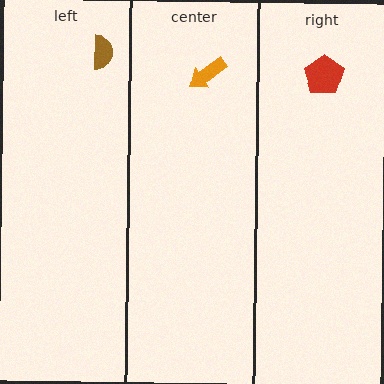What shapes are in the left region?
The brown semicircle.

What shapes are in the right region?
The red pentagon.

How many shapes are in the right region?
1.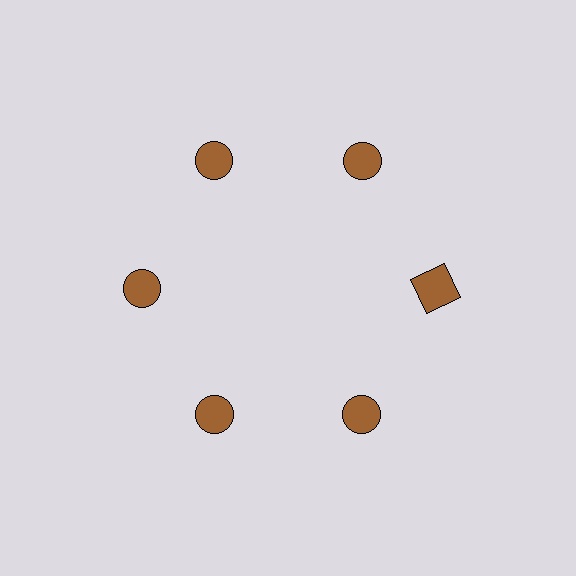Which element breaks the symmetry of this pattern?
The brown square at roughly the 3 o'clock position breaks the symmetry. All other shapes are brown circles.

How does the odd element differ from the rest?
It has a different shape: square instead of circle.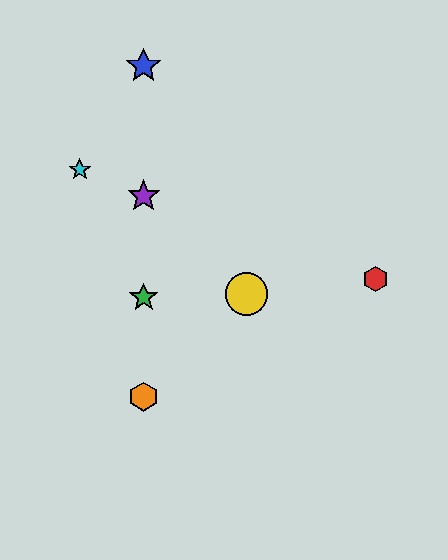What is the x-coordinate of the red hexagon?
The red hexagon is at x≈375.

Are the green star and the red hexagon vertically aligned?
No, the green star is at x≈144 and the red hexagon is at x≈375.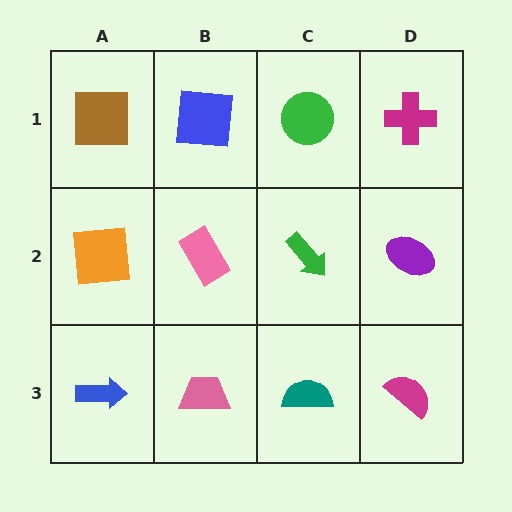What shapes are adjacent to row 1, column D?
A purple ellipse (row 2, column D), a green circle (row 1, column C).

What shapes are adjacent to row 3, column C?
A green arrow (row 2, column C), a pink trapezoid (row 3, column B), a magenta semicircle (row 3, column D).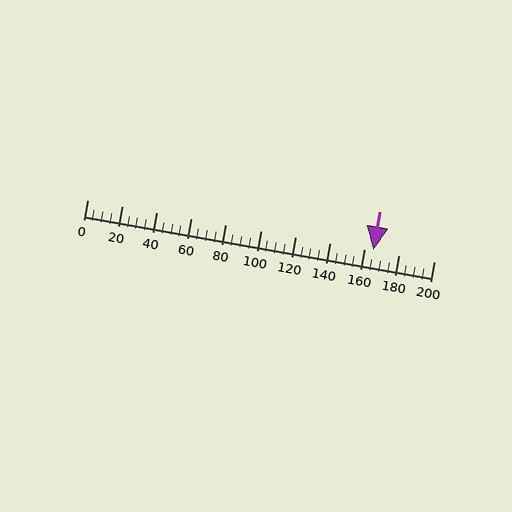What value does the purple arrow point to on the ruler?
The purple arrow points to approximately 165.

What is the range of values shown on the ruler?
The ruler shows values from 0 to 200.